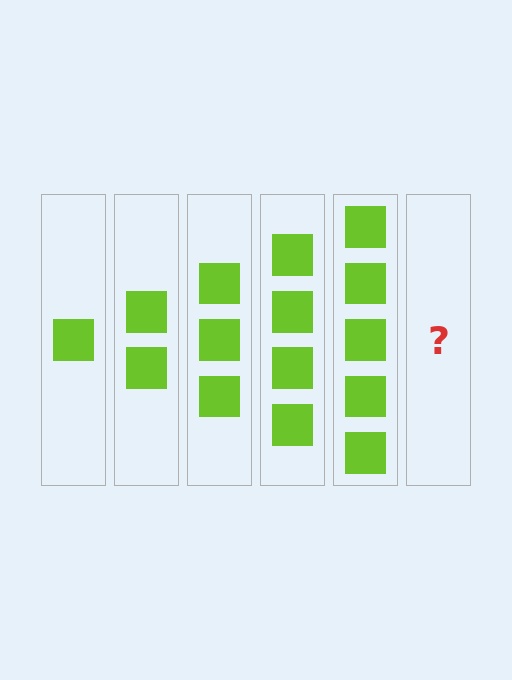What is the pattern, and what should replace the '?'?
The pattern is that each step adds one more square. The '?' should be 6 squares.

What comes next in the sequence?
The next element should be 6 squares.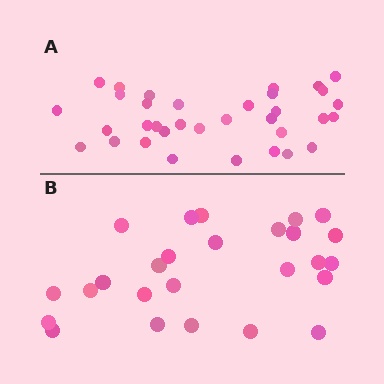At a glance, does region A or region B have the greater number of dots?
Region A (the top region) has more dots.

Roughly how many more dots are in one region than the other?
Region A has roughly 8 or so more dots than region B.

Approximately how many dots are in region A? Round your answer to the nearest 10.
About 30 dots. (The exact count is 34, which rounds to 30.)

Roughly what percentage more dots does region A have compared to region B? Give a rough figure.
About 30% more.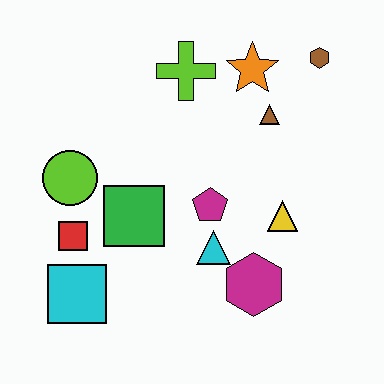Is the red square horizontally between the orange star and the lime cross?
No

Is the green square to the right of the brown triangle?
No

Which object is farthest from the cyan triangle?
The brown hexagon is farthest from the cyan triangle.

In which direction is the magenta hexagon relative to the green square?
The magenta hexagon is to the right of the green square.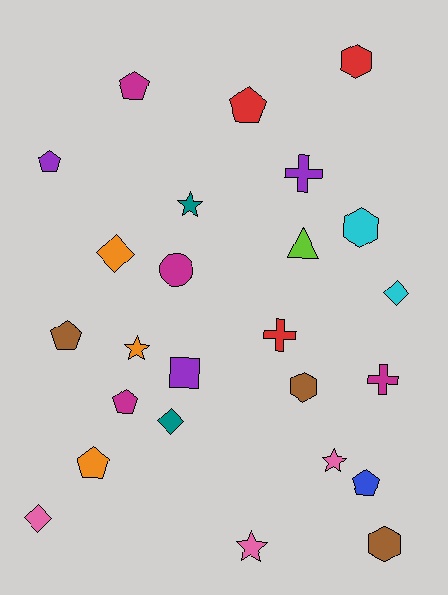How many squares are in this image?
There is 1 square.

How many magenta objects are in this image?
There are 4 magenta objects.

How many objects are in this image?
There are 25 objects.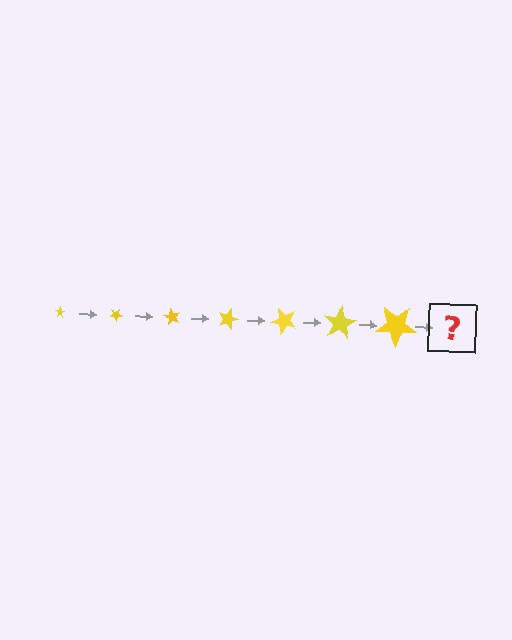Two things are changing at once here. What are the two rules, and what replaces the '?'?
The two rules are that the star grows larger each step and it rotates 30 degrees each step. The '?' should be a star, larger than the previous one and rotated 210 degrees from the start.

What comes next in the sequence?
The next element should be a star, larger than the previous one and rotated 210 degrees from the start.